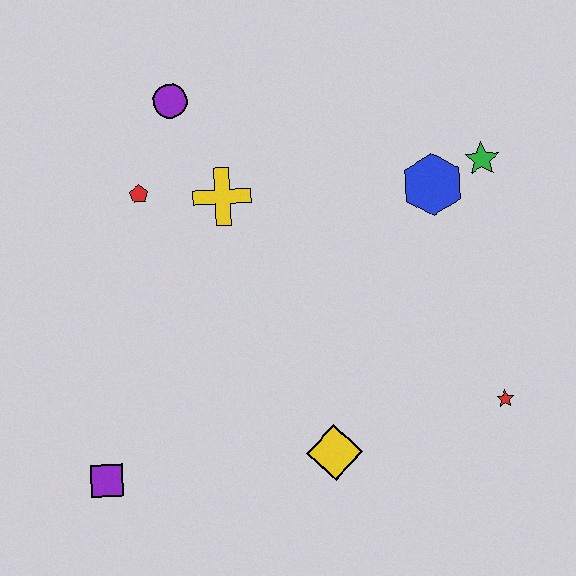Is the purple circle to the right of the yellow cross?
No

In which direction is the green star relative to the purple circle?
The green star is to the right of the purple circle.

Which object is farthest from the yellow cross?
The red star is farthest from the yellow cross.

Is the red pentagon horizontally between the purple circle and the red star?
No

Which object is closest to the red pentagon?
The yellow cross is closest to the red pentagon.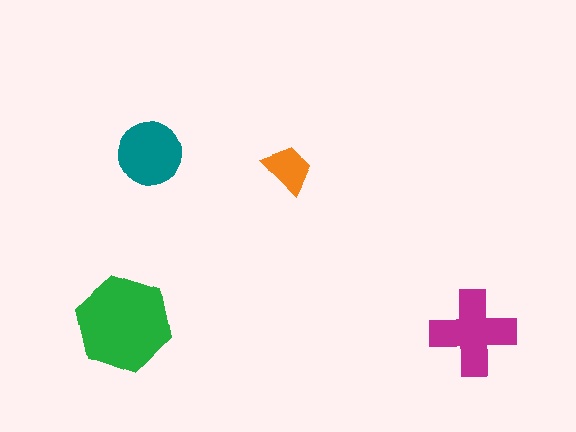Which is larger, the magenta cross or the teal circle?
The magenta cross.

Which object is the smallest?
The orange trapezoid.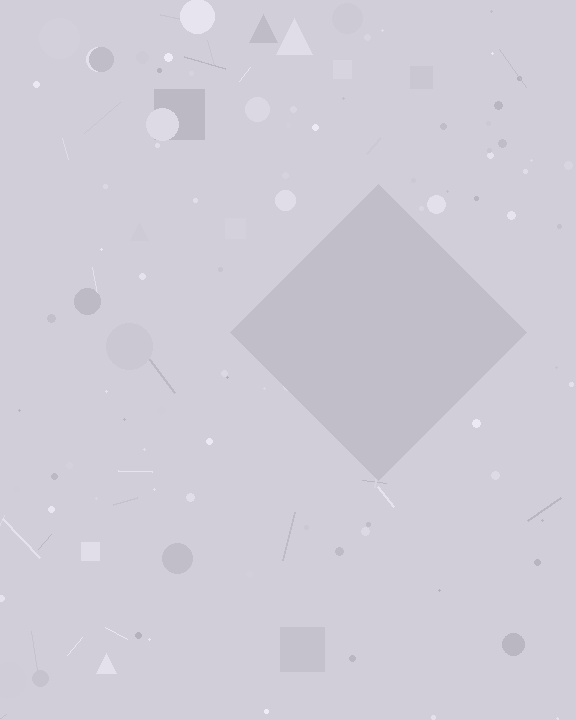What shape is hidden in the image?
A diamond is hidden in the image.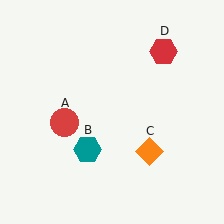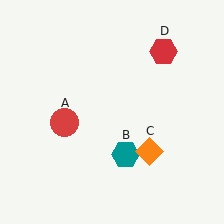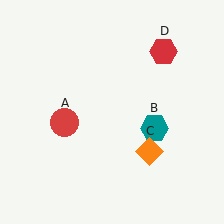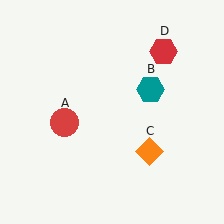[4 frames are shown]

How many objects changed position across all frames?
1 object changed position: teal hexagon (object B).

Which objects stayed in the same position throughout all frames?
Red circle (object A) and orange diamond (object C) and red hexagon (object D) remained stationary.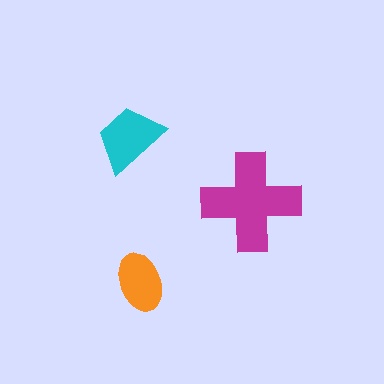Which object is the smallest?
The orange ellipse.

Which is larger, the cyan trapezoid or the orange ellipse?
The cyan trapezoid.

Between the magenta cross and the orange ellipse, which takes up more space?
The magenta cross.